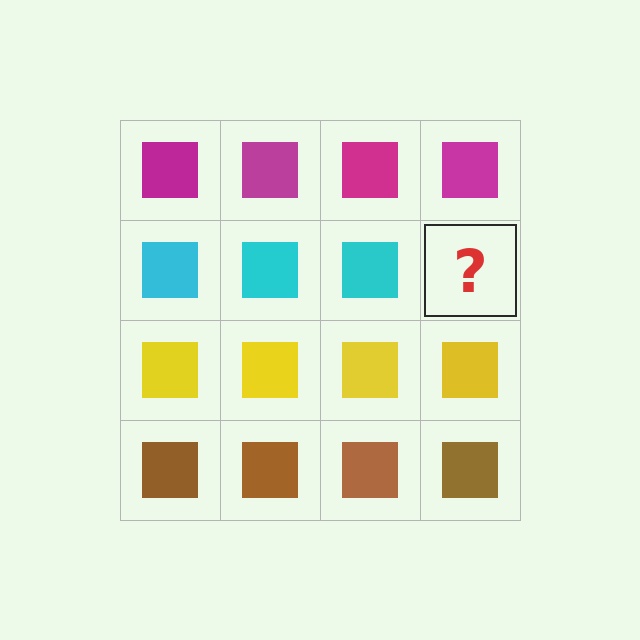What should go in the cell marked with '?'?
The missing cell should contain a cyan square.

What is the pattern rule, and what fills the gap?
The rule is that each row has a consistent color. The gap should be filled with a cyan square.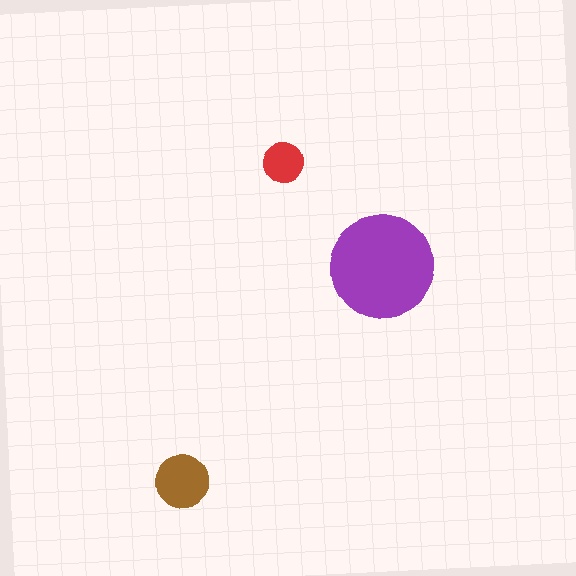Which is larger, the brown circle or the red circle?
The brown one.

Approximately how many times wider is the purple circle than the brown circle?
About 2 times wider.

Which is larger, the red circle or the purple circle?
The purple one.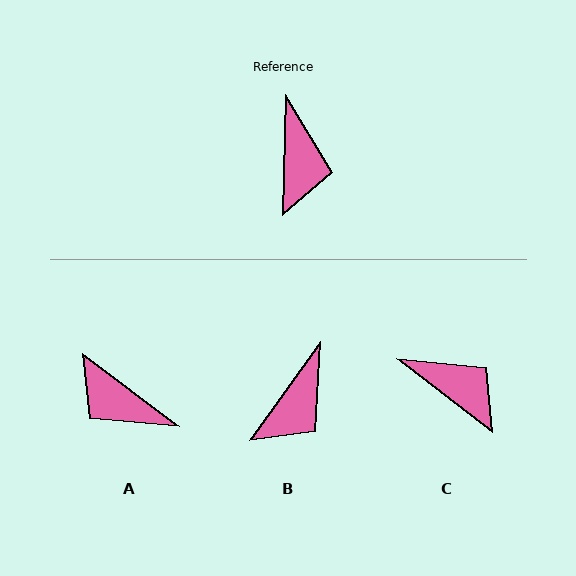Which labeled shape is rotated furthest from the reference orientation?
A, about 125 degrees away.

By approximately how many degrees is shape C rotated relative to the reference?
Approximately 54 degrees counter-clockwise.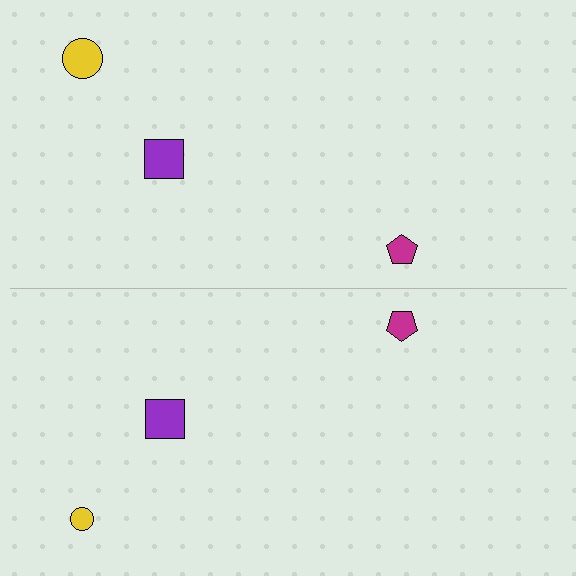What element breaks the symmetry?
The yellow circle on the bottom side has a different size than its mirror counterpart.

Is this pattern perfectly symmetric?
No, the pattern is not perfectly symmetric. The yellow circle on the bottom side has a different size than its mirror counterpart.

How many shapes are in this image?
There are 6 shapes in this image.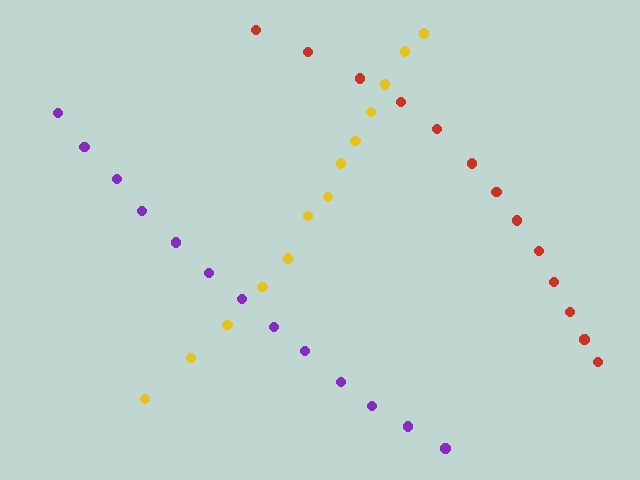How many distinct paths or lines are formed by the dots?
There are 3 distinct paths.